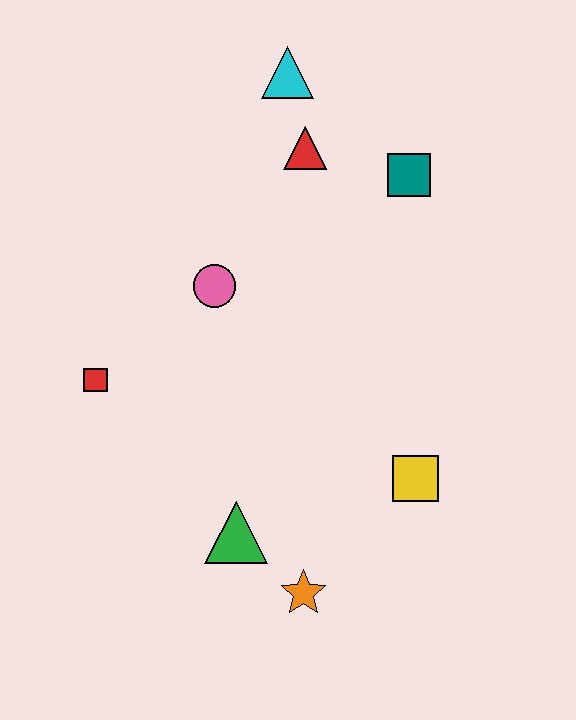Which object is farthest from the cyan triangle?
The orange star is farthest from the cyan triangle.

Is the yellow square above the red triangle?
No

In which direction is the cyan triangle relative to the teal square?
The cyan triangle is to the left of the teal square.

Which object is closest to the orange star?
The green triangle is closest to the orange star.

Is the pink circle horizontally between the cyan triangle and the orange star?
No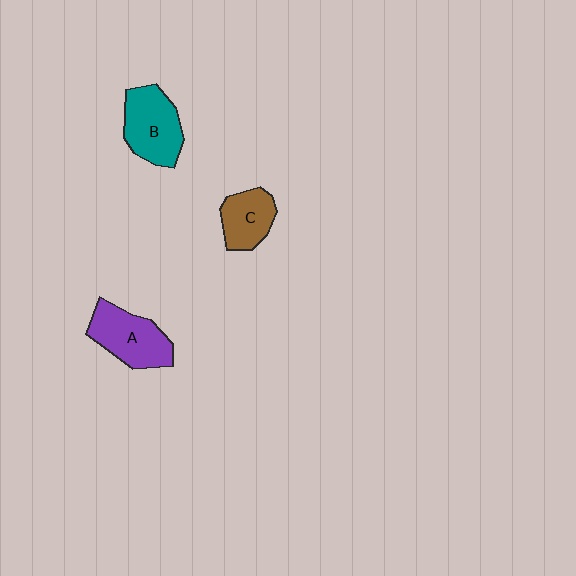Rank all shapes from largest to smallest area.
From largest to smallest: B (teal), A (purple), C (brown).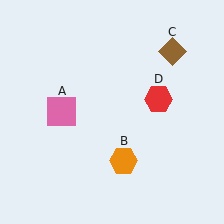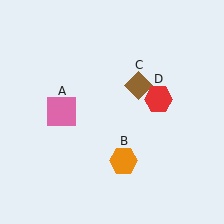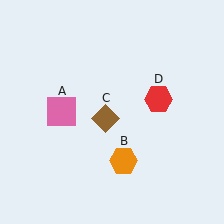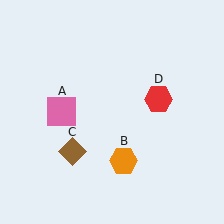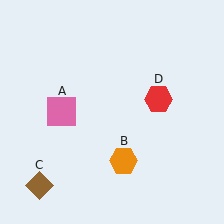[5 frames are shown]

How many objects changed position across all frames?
1 object changed position: brown diamond (object C).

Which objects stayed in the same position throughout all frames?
Pink square (object A) and orange hexagon (object B) and red hexagon (object D) remained stationary.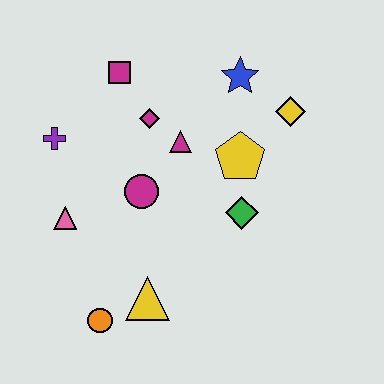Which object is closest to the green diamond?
The yellow pentagon is closest to the green diamond.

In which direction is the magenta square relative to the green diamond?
The magenta square is above the green diamond.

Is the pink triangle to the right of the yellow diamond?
No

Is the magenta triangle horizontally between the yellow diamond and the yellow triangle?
Yes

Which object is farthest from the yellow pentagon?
The orange circle is farthest from the yellow pentagon.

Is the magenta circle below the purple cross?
Yes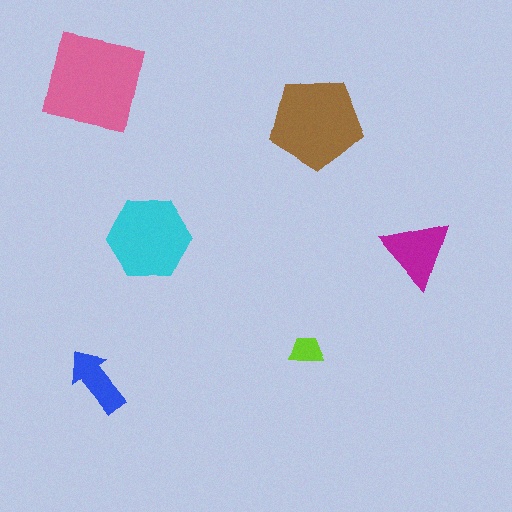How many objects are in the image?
There are 6 objects in the image.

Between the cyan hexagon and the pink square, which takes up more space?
The pink square.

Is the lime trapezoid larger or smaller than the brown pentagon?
Smaller.